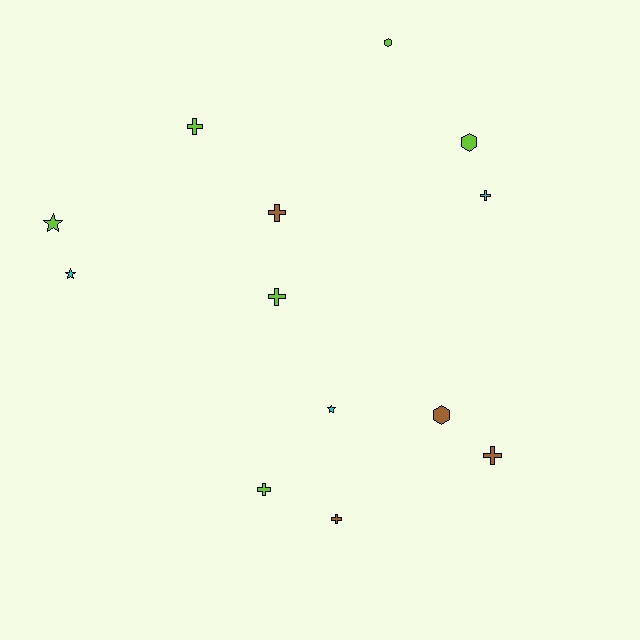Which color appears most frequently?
Lime, with 6 objects.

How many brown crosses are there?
There are 3 brown crosses.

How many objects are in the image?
There are 13 objects.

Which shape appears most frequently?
Cross, with 7 objects.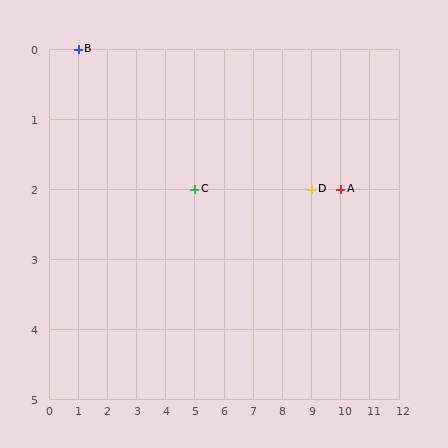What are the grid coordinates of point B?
Point B is at grid coordinates (1, 0).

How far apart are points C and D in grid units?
Points C and D are 4 columns apart.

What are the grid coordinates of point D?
Point D is at grid coordinates (9, 2).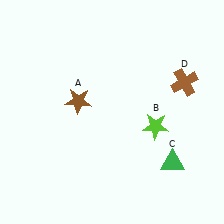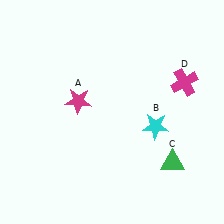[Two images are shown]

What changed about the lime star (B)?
In Image 1, B is lime. In Image 2, it changed to cyan.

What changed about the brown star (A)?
In Image 1, A is brown. In Image 2, it changed to magenta.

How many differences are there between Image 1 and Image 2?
There are 3 differences between the two images.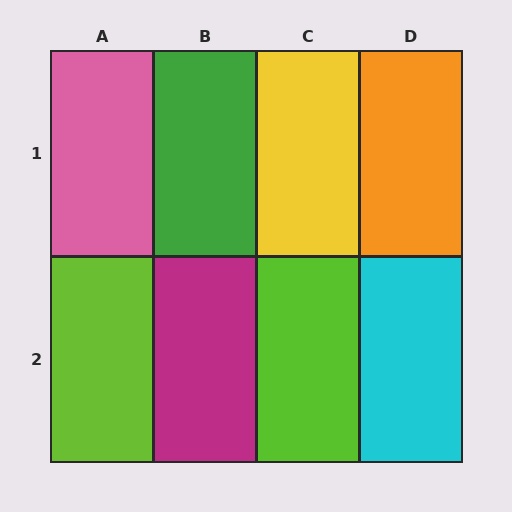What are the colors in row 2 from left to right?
Lime, magenta, lime, cyan.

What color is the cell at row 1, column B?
Green.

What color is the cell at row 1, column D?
Orange.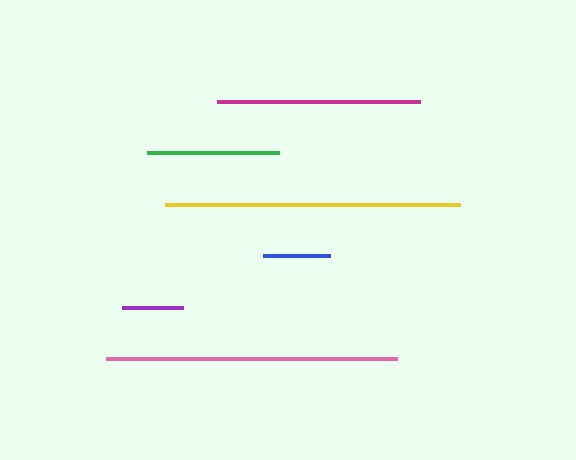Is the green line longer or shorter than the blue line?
The green line is longer than the blue line.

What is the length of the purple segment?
The purple segment is approximately 61 pixels long.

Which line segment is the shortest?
The purple line is the shortest at approximately 61 pixels.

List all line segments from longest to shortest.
From longest to shortest: yellow, pink, magenta, green, blue, purple.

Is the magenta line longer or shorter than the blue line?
The magenta line is longer than the blue line.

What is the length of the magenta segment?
The magenta segment is approximately 202 pixels long.